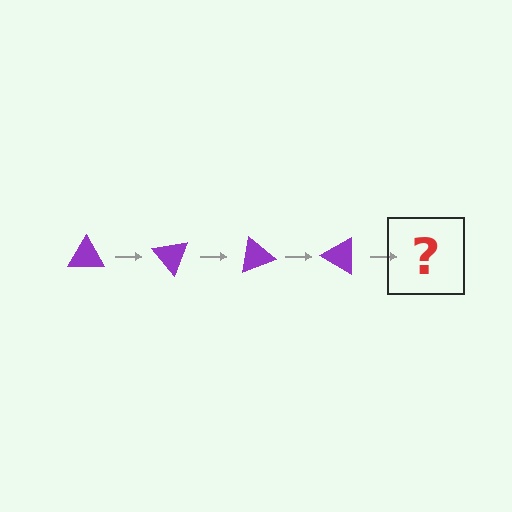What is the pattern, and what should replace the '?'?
The pattern is that the triangle rotates 50 degrees each step. The '?' should be a purple triangle rotated 200 degrees.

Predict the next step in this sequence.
The next step is a purple triangle rotated 200 degrees.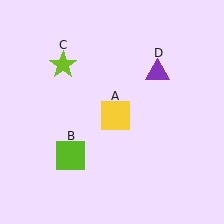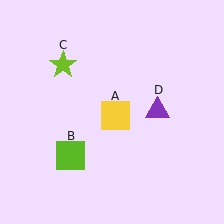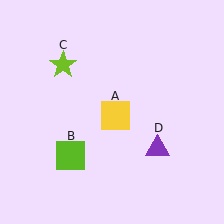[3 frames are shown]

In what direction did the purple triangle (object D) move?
The purple triangle (object D) moved down.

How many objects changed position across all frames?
1 object changed position: purple triangle (object D).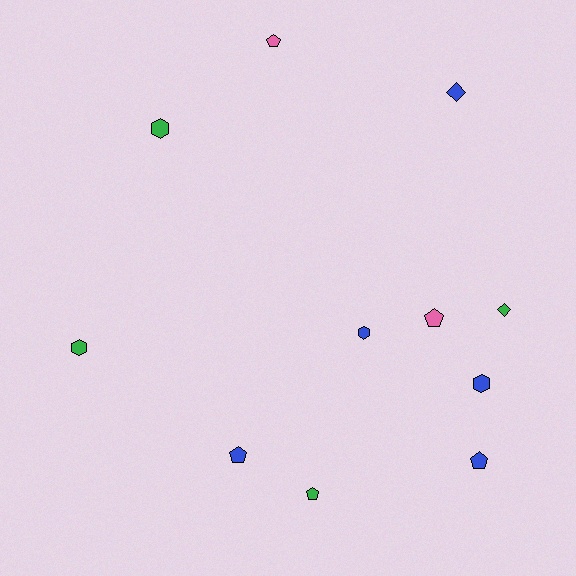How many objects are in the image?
There are 11 objects.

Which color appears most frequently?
Blue, with 5 objects.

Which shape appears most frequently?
Pentagon, with 5 objects.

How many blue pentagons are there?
There are 2 blue pentagons.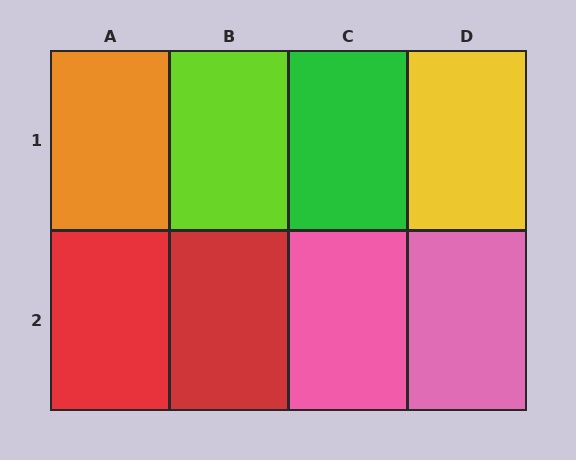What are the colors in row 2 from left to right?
Red, red, pink, pink.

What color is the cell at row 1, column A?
Orange.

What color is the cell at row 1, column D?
Yellow.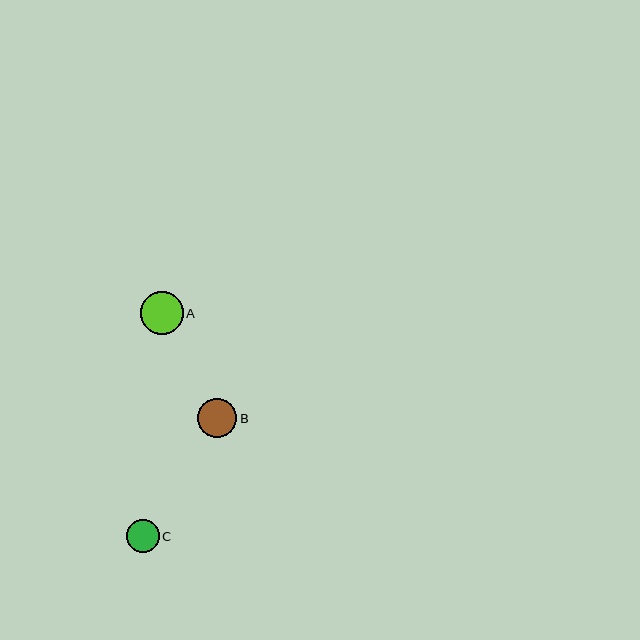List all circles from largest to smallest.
From largest to smallest: A, B, C.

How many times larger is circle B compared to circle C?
Circle B is approximately 1.2 times the size of circle C.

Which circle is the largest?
Circle A is the largest with a size of approximately 43 pixels.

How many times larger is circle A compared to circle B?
Circle A is approximately 1.1 times the size of circle B.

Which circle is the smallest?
Circle C is the smallest with a size of approximately 33 pixels.